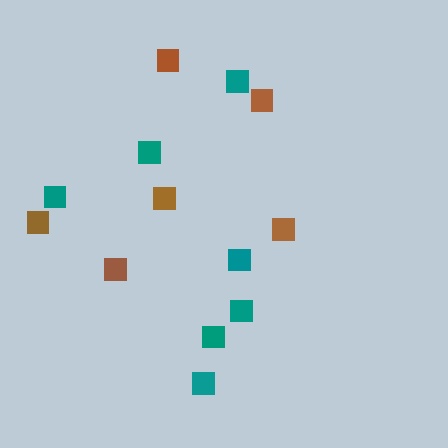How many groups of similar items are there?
There are 2 groups: one group of brown squares (6) and one group of teal squares (7).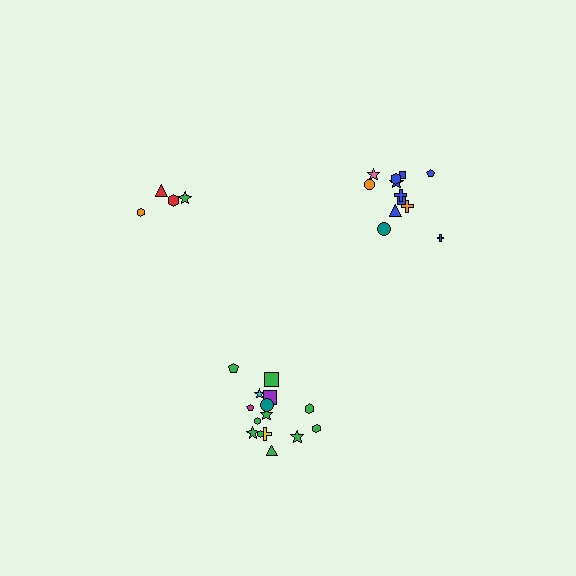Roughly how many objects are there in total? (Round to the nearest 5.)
Roughly 30 objects in total.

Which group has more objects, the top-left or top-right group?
The top-right group.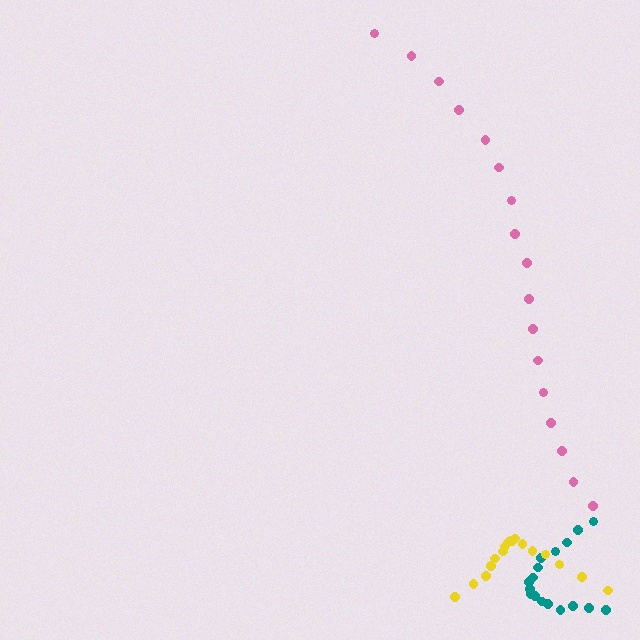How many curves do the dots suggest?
There are 3 distinct paths.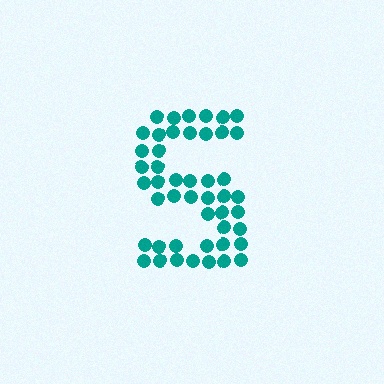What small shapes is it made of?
It is made of small circles.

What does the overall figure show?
The overall figure shows the letter S.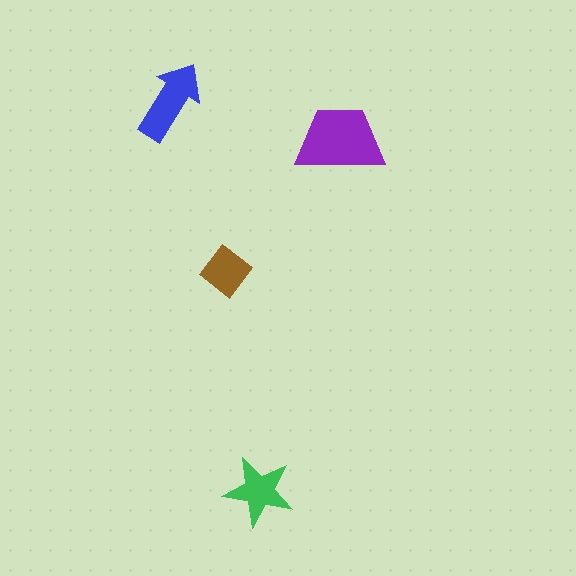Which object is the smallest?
The brown diamond.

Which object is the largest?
The purple trapezoid.